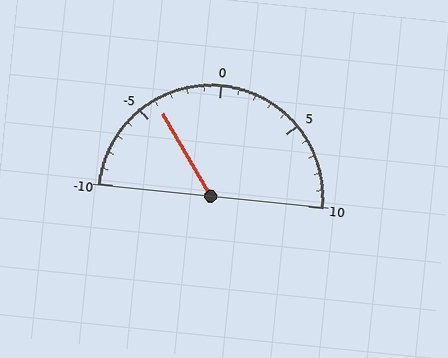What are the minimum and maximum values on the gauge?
The gauge ranges from -10 to 10.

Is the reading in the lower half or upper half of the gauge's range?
The reading is in the lower half of the range (-10 to 10).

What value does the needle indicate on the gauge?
The needle indicates approximately -4.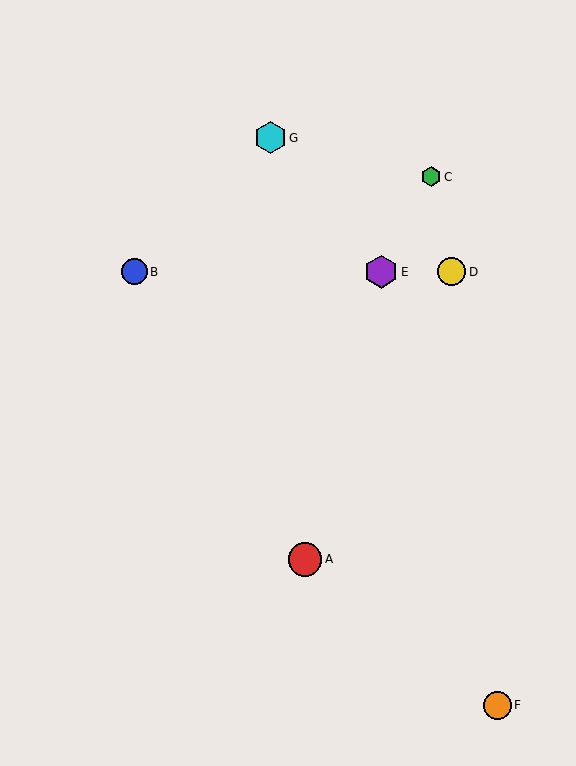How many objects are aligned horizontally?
3 objects (B, D, E) are aligned horizontally.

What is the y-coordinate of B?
Object B is at y≈272.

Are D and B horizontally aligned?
Yes, both are at y≈272.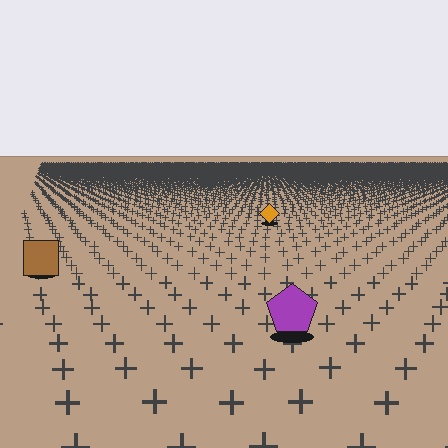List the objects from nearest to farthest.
From nearest to farthest: the purple pentagon, the brown square, the orange diamond.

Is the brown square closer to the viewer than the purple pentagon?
No. The purple pentagon is closer — you can tell from the texture gradient: the ground texture is coarser near it.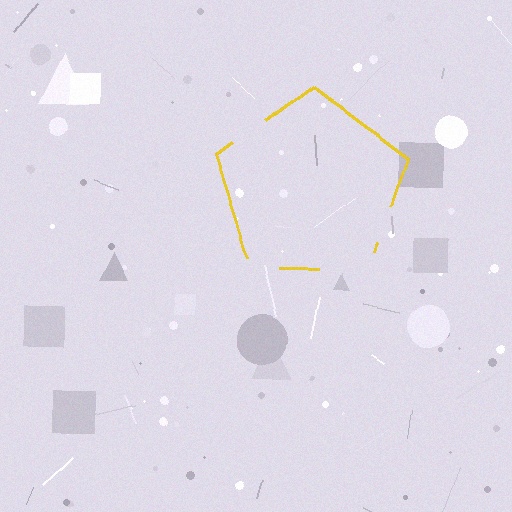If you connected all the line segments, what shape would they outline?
They would outline a pentagon.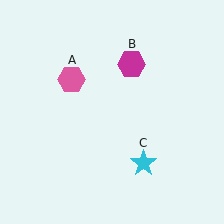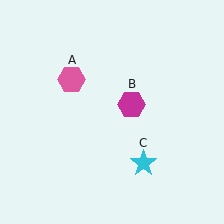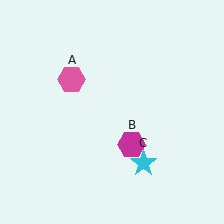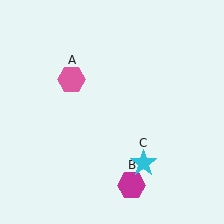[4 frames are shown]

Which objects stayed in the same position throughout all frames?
Pink hexagon (object A) and cyan star (object C) remained stationary.